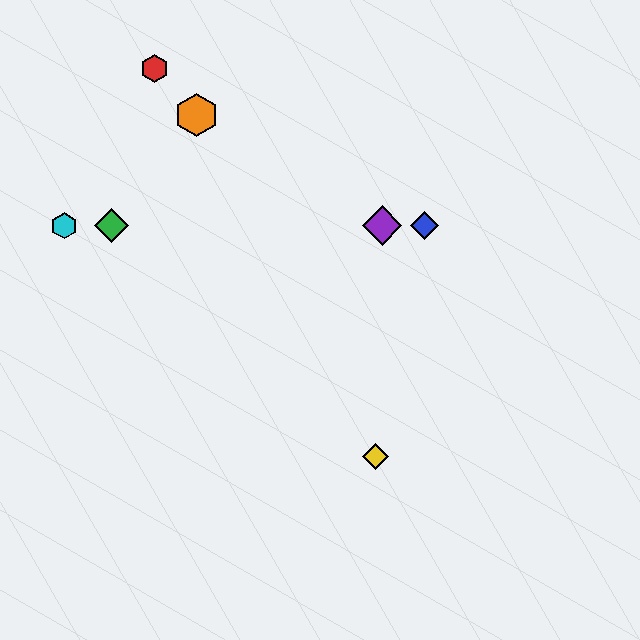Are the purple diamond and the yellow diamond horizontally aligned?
No, the purple diamond is at y≈226 and the yellow diamond is at y≈456.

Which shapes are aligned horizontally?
The blue diamond, the green diamond, the purple diamond, the cyan hexagon are aligned horizontally.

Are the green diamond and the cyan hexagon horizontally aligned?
Yes, both are at y≈226.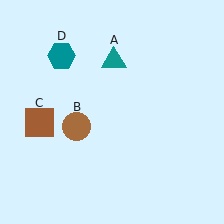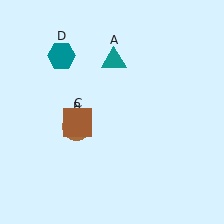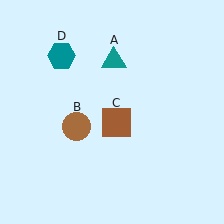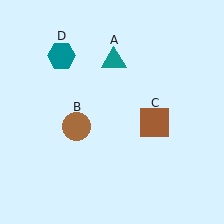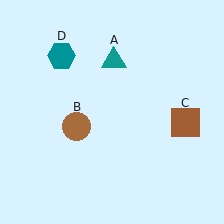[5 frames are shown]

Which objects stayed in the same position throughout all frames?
Teal triangle (object A) and brown circle (object B) and teal hexagon (object D) remained stationary.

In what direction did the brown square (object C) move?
The brown square (object C) moved right.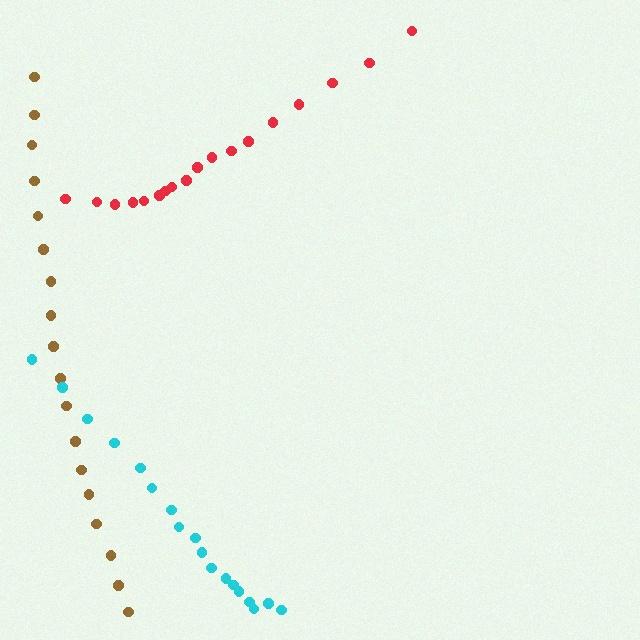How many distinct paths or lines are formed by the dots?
There are 3 distinct paths.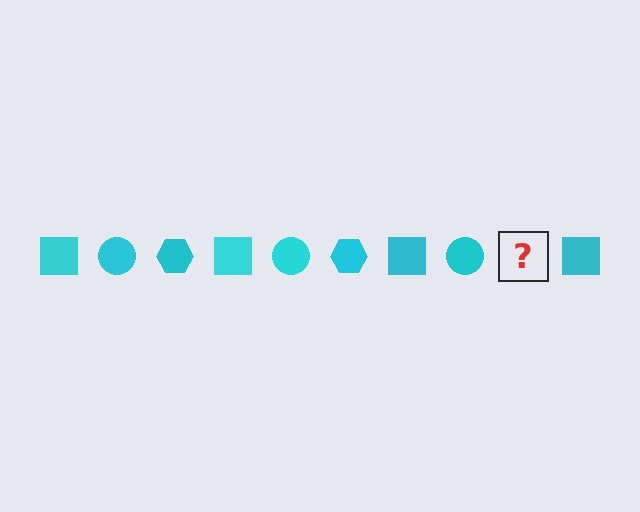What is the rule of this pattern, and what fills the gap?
The rule is that the pattern cycles through square, circle, hexagon shapes in cyan. The gap should be filled with a cyan hexagon.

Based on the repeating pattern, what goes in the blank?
The blank should be a cyan hexagon.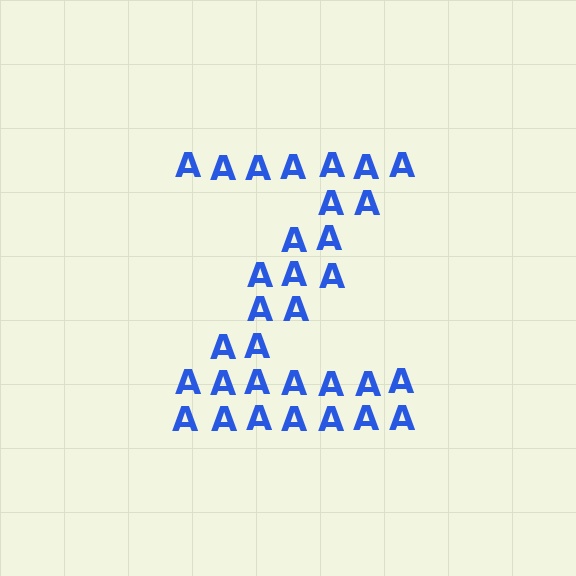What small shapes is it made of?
It is made of small letter A's.